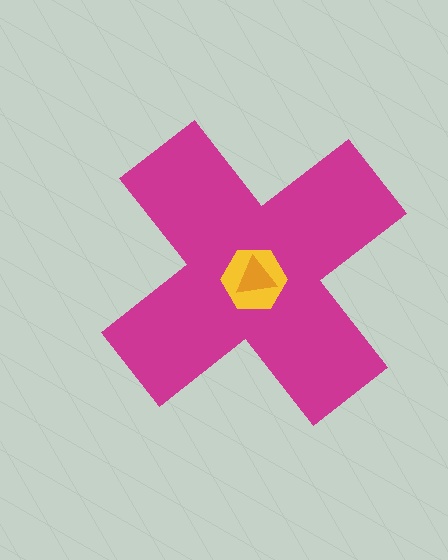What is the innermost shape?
The orange triangle.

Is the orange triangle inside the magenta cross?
Yes.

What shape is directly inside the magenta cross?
The yellow hexagon.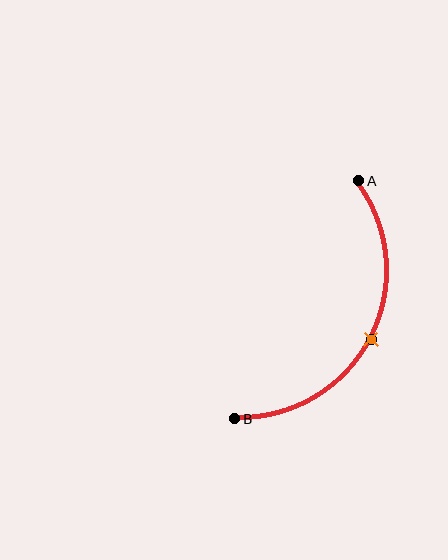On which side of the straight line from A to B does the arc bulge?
The arc bulges to the right of the straight line connecting A and B.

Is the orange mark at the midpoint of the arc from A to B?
Yes. The orange mark lies on the arc at equal arc-length from both A and B — it is the arc midpoint.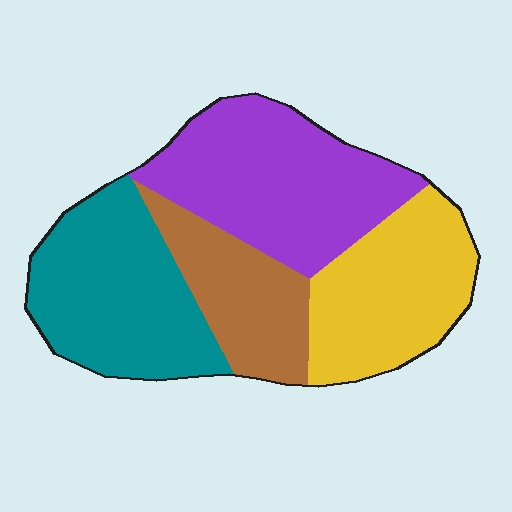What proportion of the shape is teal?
Teal takes up about one quarter (1/4) of the shape.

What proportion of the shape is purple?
Purple takes up between a sixth and a third of the shape.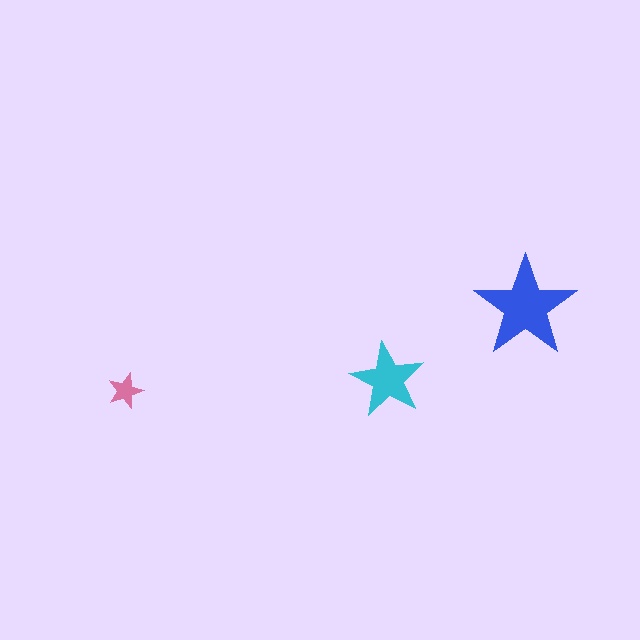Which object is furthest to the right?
The blue star is rightmost.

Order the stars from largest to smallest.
the blue one, the cyan one, the pink one.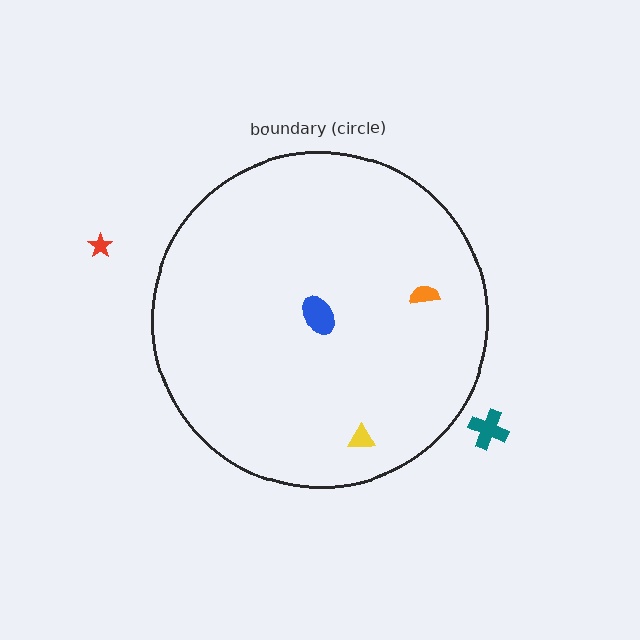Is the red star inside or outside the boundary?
Outside.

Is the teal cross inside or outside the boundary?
Outside.